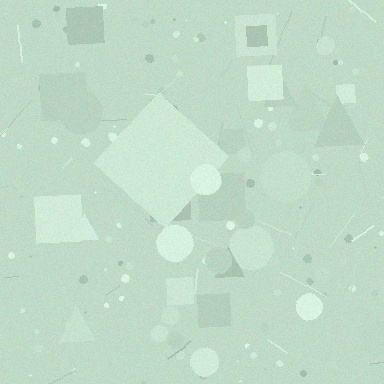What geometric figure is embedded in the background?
A diamond is embedded in the background.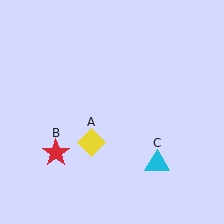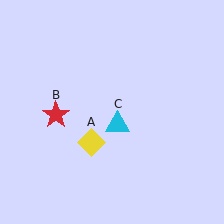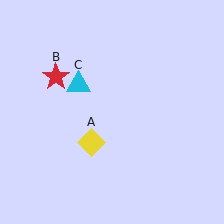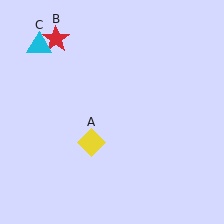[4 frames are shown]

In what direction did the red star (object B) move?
The red star (object B) moved up.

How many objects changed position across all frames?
2 objects changed position: red star (object B), cyan triangle (object C).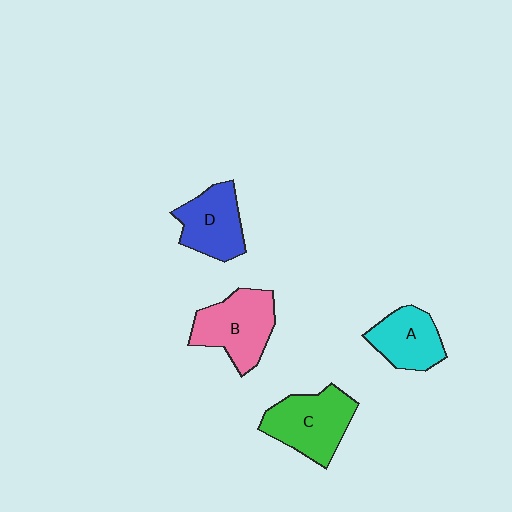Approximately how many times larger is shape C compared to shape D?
Approximately 1.2 times.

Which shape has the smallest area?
Shape A (cyan).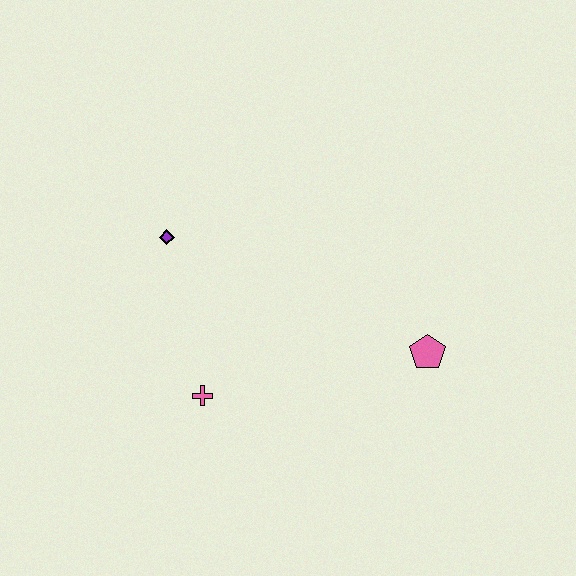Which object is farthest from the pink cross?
The pink pentagon is farthest from the pink cross.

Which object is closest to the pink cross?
The purple diamond is closest to the pink cross.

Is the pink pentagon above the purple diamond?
No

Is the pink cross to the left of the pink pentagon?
Yes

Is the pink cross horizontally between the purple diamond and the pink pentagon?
Yes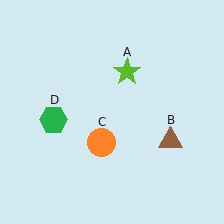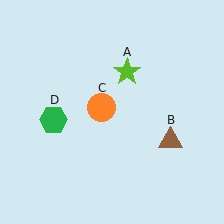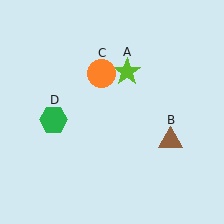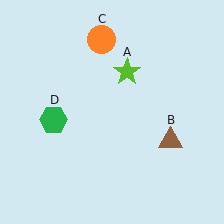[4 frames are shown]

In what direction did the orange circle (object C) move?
The orange circle (object C) moved up.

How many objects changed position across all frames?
1 object changed position: orange circle (object C).